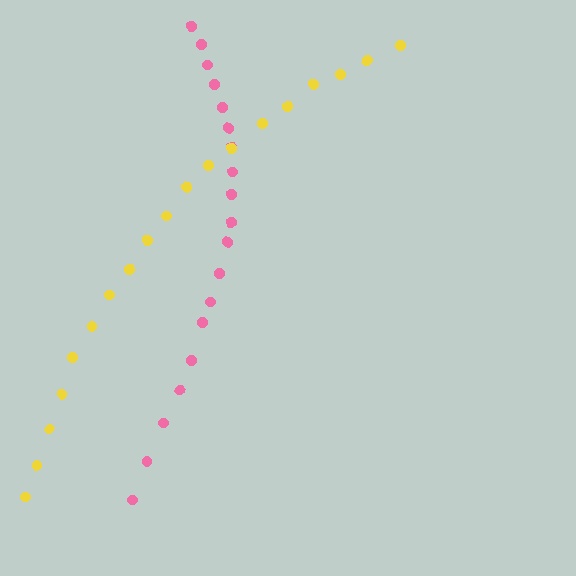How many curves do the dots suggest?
There are 2 distinct paths.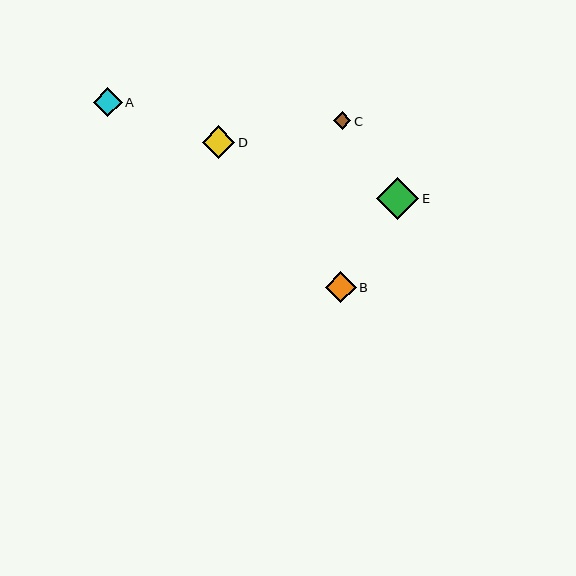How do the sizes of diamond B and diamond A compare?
Diamond B and diamond A are approximately the same size.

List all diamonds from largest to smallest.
From largest to smallest: E, D, B, A, C.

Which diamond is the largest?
Diamond E is the largest with a size of approximately 42 pixels.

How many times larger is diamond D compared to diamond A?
Diamond D is approximately 1.1 times the size of diamond A.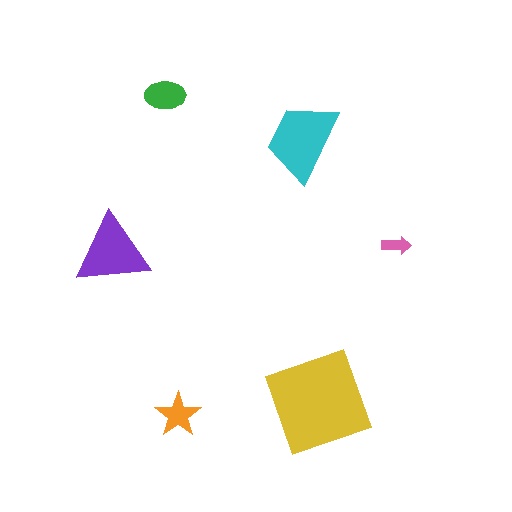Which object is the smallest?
The pink arrow.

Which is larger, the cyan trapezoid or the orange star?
The cyan trapezoid.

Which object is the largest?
The yellow diamond.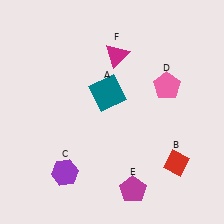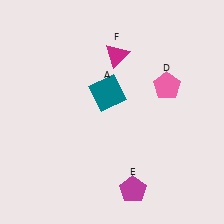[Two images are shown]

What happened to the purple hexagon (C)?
The purple hexagon (C) was removed in Image 2. It was in the bottom-left area of Image 1.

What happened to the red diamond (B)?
The red diamond (B) was removed in Image 2. It was in the bottom-right area of Image 1.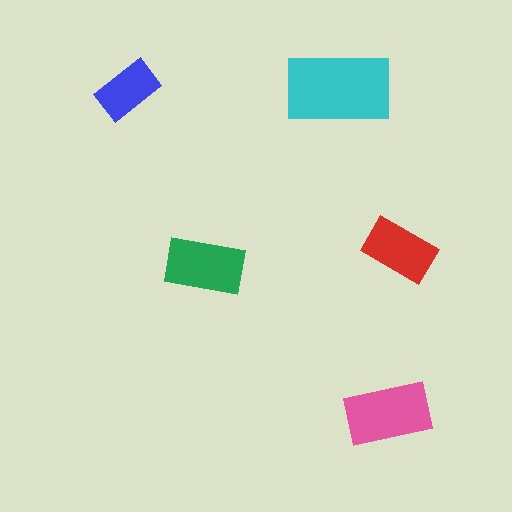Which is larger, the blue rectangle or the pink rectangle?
The pink one.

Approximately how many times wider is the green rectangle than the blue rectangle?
About 1.5 times wider.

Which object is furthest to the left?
The blue rectangle is leftmost.